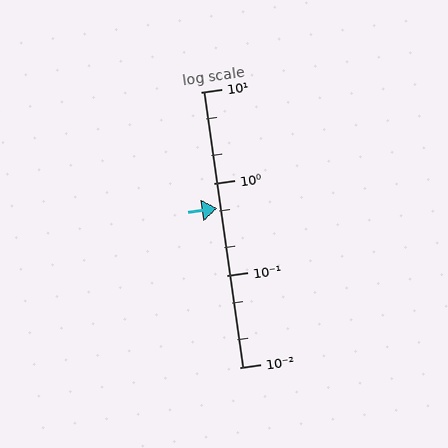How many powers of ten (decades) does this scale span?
The scale spans 3 decades, from 0.01 to 10.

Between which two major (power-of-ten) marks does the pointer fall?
The pointer is between 0.1 and 1.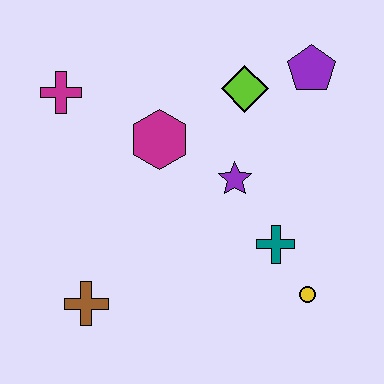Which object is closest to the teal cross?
The yellow circle is closest to the teal cross.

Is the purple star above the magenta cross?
No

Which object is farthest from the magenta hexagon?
The yellow circle is farthest from the magenta hexagon.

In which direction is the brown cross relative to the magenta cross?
The brown cross is below the magenta cross.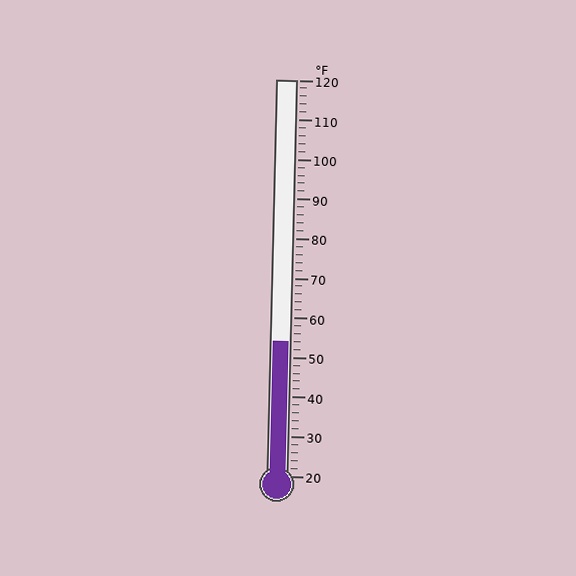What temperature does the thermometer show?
The thermometer shows approximately 54°F.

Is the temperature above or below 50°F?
The temperature is above 50°F.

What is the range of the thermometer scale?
The thermometer scale ranges from 20°F to 120°F.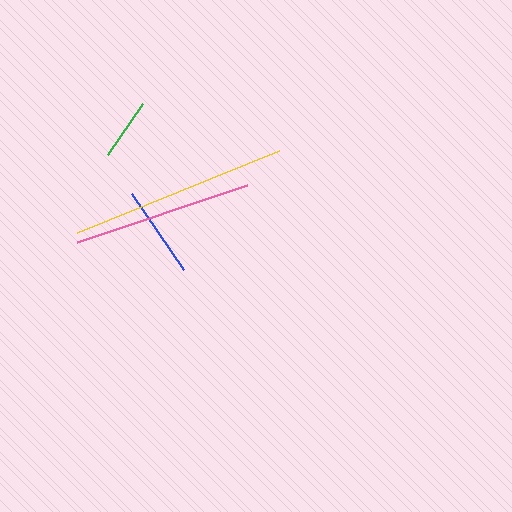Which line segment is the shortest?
The green line is the shortest at approximately 62 pixels.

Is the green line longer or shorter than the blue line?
The blue line is longer than the green line.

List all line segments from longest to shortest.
From longest to shortest: yellow, pink, blue, green.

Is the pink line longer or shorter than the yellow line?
The yellow line is longer than the pink line.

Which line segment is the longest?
The yellow line is the longest at approximately 218 pixels.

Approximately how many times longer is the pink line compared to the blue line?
The pink line is approximately 2.0 times the length of the blue line.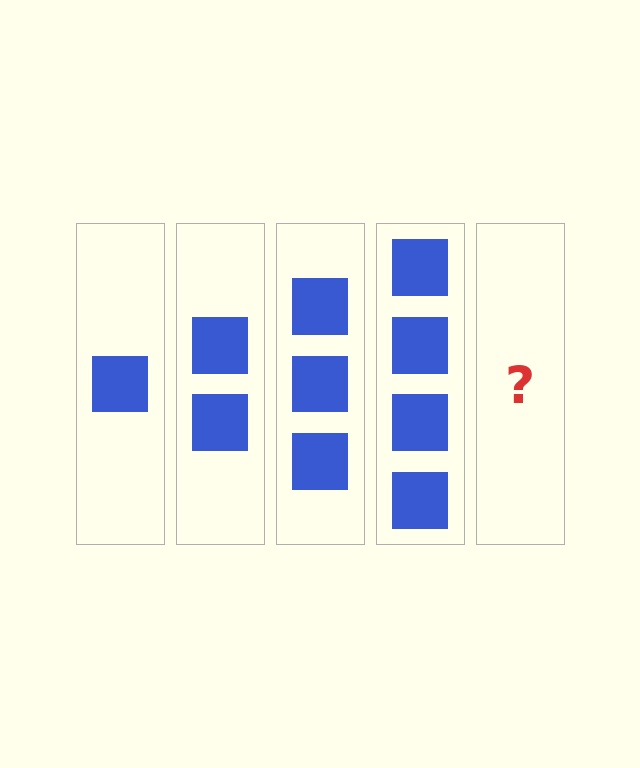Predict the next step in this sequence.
The next step is 5 squares.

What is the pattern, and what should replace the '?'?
The pattern is that each step adds one more square. The '?' should be 5 squares.